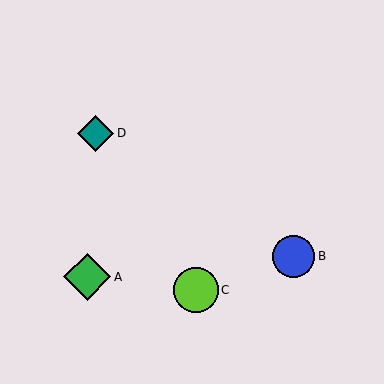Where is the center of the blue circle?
The center of the blue circle is at (293, 256).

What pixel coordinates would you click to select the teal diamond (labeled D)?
Click at (95, 133) to select the teal diamond D.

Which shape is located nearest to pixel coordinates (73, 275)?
The green diamond (labeled A) at (87, 277) is nearest to that location.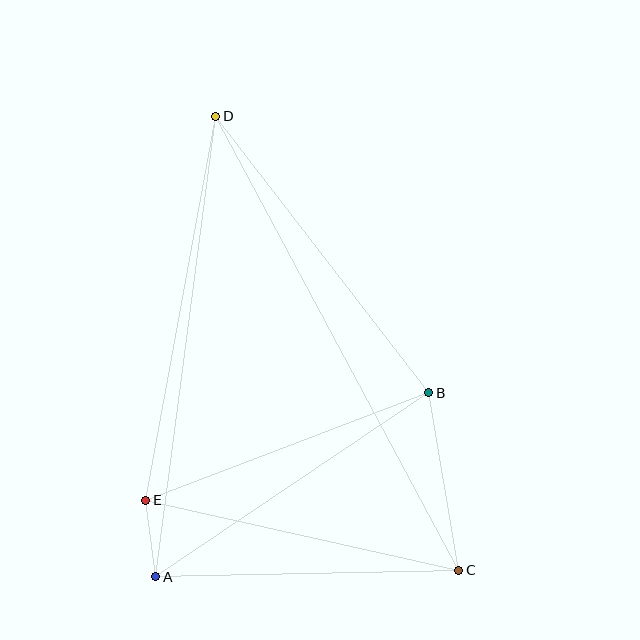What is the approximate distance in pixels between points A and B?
The distance between A and B is approximately 329 pixels.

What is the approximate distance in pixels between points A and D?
The distance between A and D is approximately 464 pixels.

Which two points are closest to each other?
Points A and E are closest to each other.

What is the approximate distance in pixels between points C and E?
The distance between C and E is approximately 321 pixels.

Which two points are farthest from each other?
Points C and D are farthest from each other.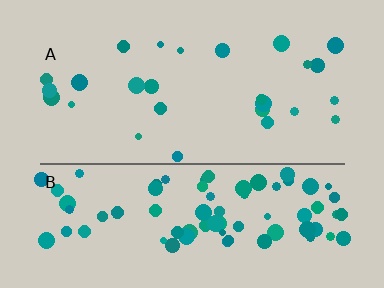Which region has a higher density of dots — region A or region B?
B (the bottom).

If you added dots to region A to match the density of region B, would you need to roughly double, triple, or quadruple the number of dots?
Approximately triple.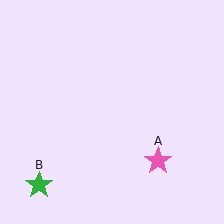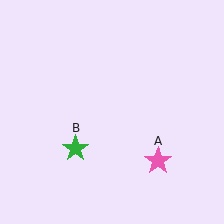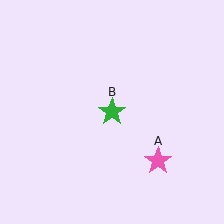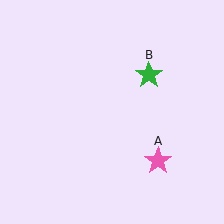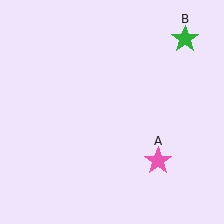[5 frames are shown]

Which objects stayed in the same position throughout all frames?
Pink star (object A) remained stationary.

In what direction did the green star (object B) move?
The green star (object B) moved up and to the right.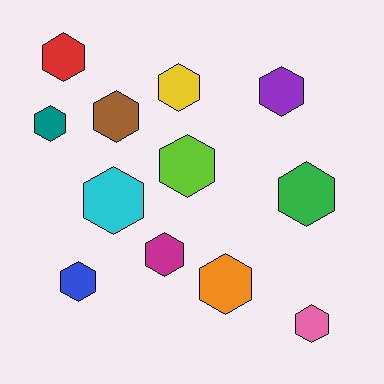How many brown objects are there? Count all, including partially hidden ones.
There is 1 brown object.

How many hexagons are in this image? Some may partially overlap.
There are 12 hexagons.